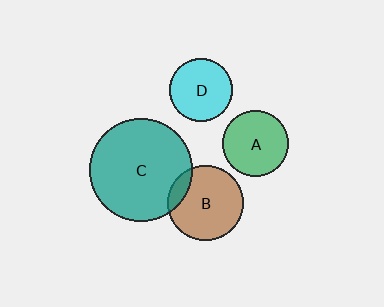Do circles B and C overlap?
Yes.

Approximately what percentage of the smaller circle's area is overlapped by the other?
Approximately 15%.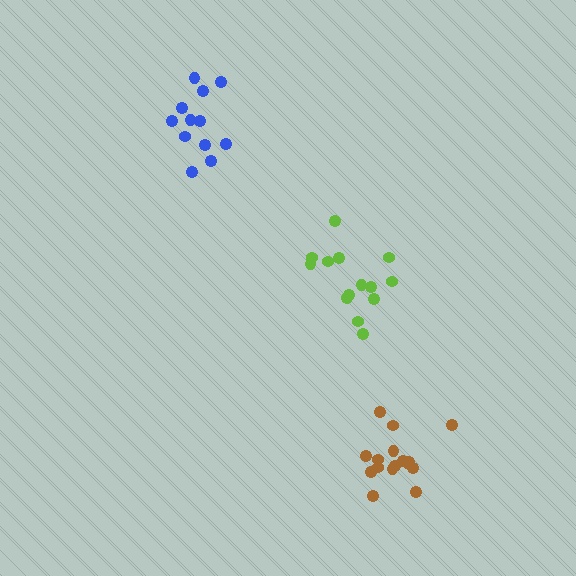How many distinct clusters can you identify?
There are 3 distinct clusters.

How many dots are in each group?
Group 1: 16 dots, Group 2: 14 dots, Group 3: 12 dots (42 total).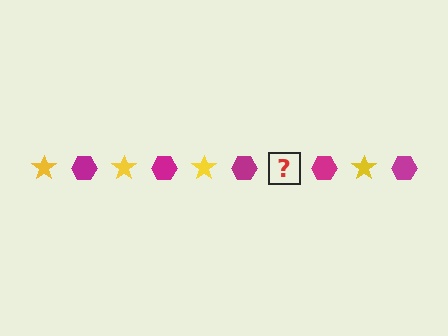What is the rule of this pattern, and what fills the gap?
The rule is that the pattern alternates between yellow star and magenta hexagon. The gap should be filled with a yellow star.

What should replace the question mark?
The question mark should be replaced with a yellow star.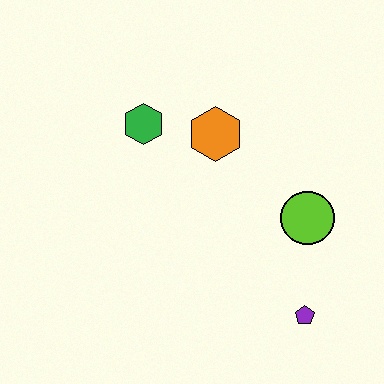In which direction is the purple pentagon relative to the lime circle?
The purple pentagon is below the lime circle.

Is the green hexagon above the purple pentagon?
Yes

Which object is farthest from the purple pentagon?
The green hexagon is farthest from the purple pentagon.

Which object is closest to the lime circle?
The purple pentagon is closest to the lime circle.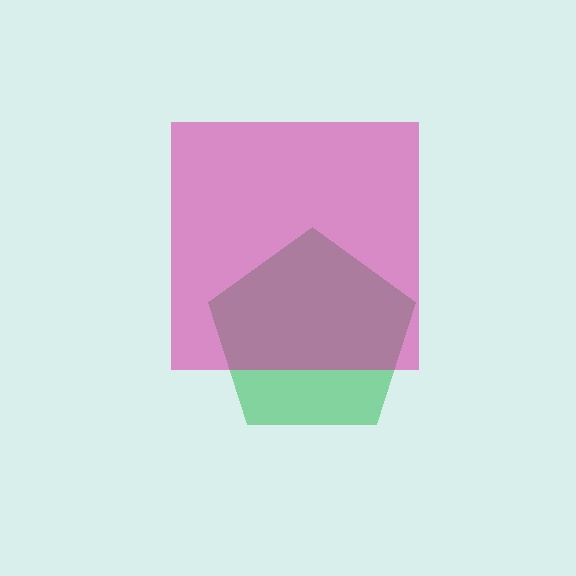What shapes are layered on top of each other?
The layered shapes are: a green pentagon, a magenta square.